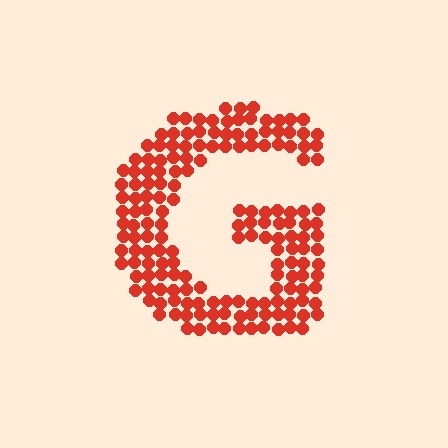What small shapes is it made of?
It is made of small circles.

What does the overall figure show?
The overall figure shows the letter G.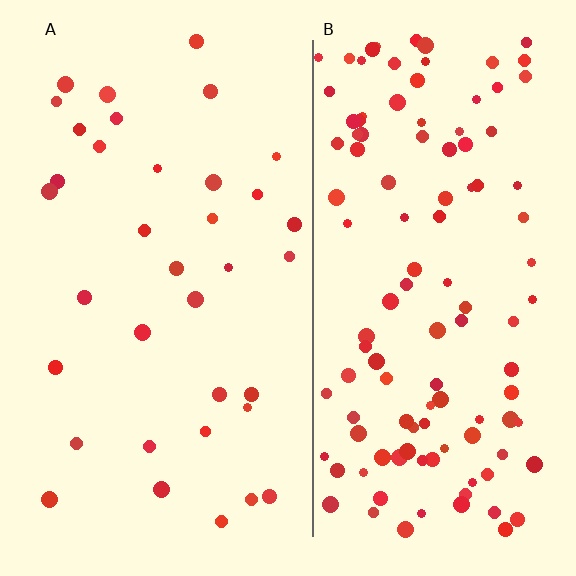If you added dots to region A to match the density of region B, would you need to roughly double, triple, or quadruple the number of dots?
Approximately triple.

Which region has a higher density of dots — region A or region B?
B (the right).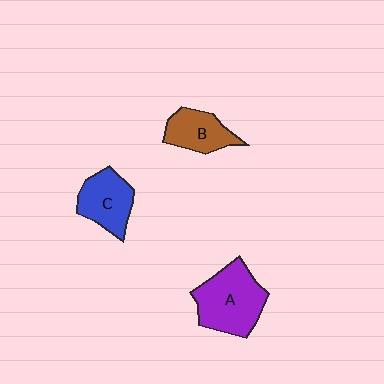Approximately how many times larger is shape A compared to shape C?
Approximately 1.4 times.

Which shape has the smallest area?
Shape B (brown).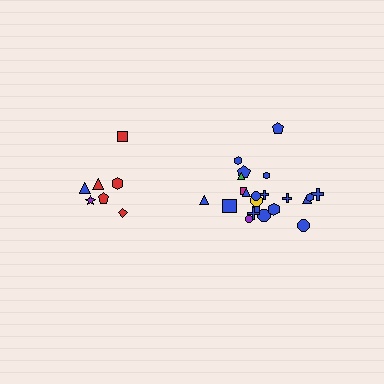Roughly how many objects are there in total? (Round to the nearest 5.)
Roughly 30 objects in total.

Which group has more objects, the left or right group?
The right group.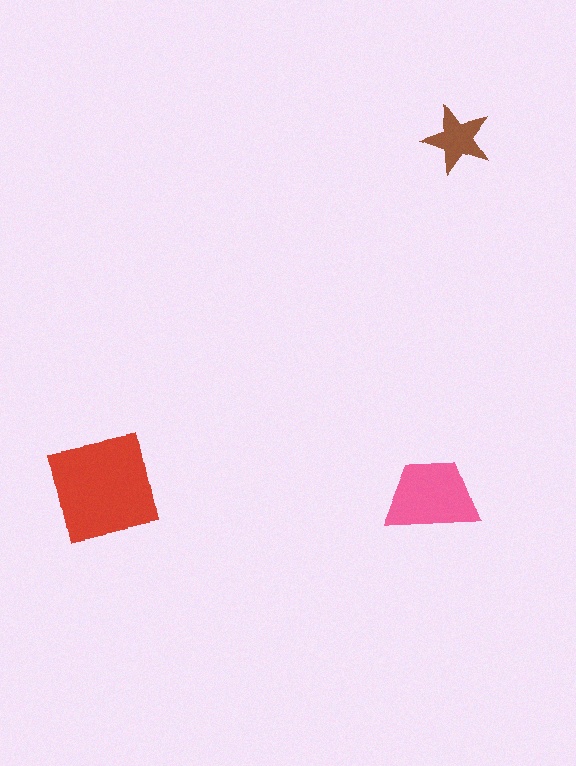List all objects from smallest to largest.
The brown star, the pink trapezoid, the red square.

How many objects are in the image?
There are 3 objects in the image.